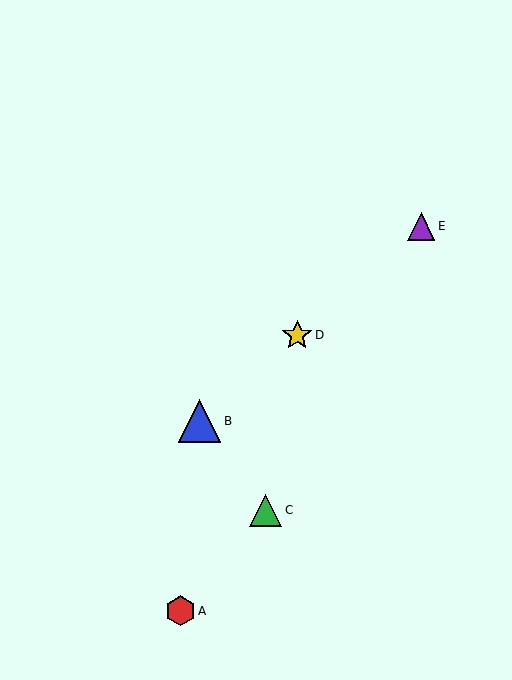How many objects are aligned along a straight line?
3 objects (B, D, E) are aligned along a straight line.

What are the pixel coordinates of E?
Object E is at (421, 226).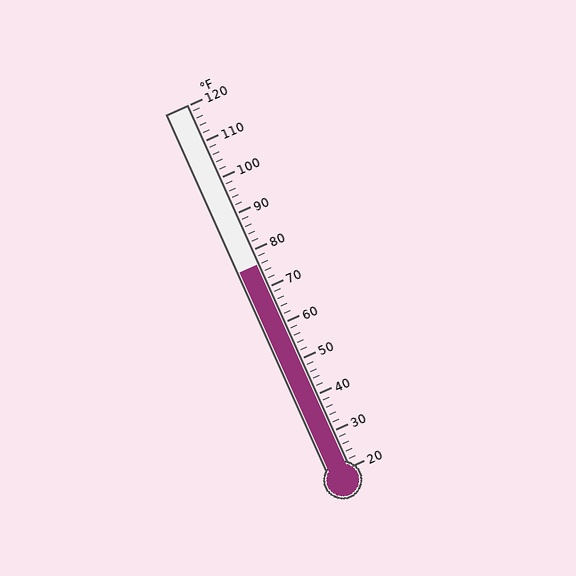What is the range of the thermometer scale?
The thermometer scale ranges from 20°F to 120°F.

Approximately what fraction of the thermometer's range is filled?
The thermometer is filled to approximately 55% of its range.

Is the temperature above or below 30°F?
The temperature is above 30°F.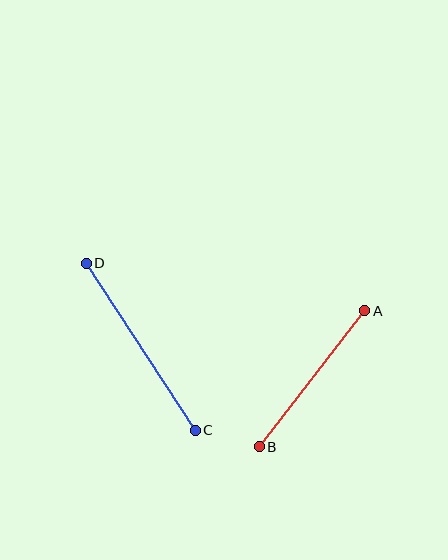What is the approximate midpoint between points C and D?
The midpoint is at approximately (141, 347) pixels.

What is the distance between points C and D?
The distance is approximately 199 pixels.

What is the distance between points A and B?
The distance is approximately 172 pixels.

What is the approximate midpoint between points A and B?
The midpoint is at approximately (312, 379) pixels.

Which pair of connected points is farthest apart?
Points C and D are farthest apart.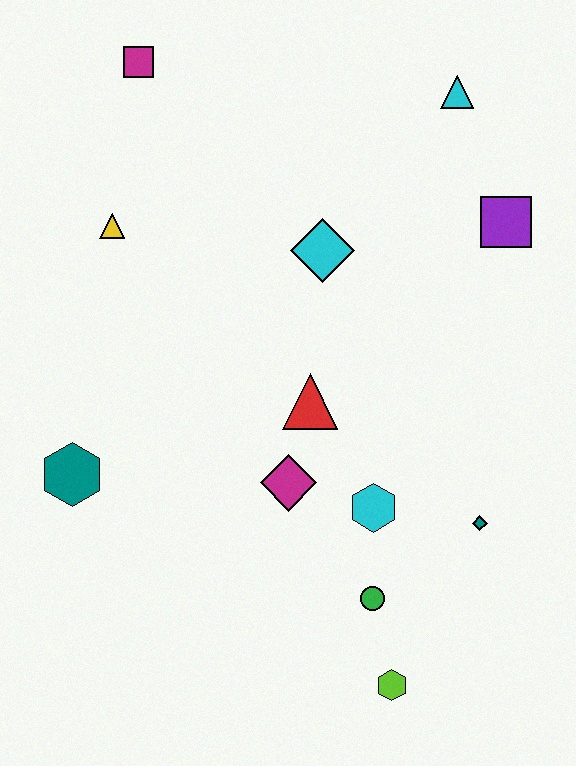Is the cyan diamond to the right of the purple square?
No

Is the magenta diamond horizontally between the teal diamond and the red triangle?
No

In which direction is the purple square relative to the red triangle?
The purple square is to the right of the red triangle.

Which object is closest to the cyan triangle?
The purple square is closest to the cyan triangle.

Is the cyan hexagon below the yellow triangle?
Yes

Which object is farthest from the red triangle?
The magenta square is farthest from the red triangle.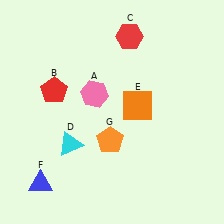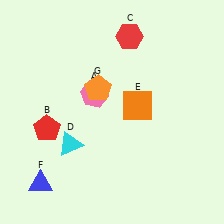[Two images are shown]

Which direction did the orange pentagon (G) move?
The orange pentagon (G) moved up.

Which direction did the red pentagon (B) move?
The red pentagon (B) moved down.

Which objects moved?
The objects that moved are: the red pentagon (B), the orange pentagon (G).